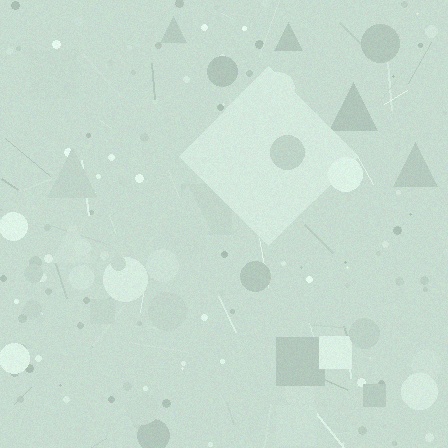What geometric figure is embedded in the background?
A diamond is embedded in the background.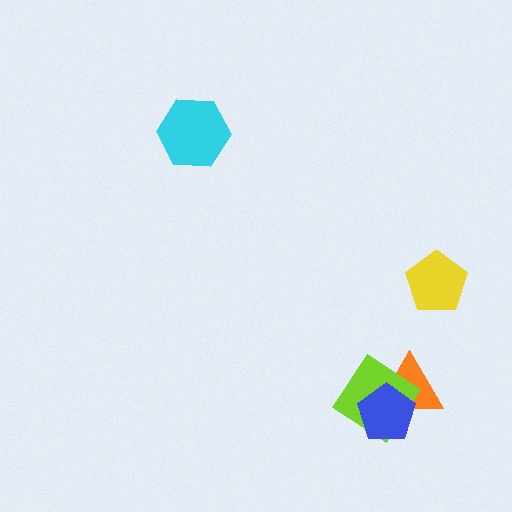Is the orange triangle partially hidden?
Yes, it is partially covered by another shape.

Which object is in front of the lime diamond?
The blue pentagon is in front of the lime diamond.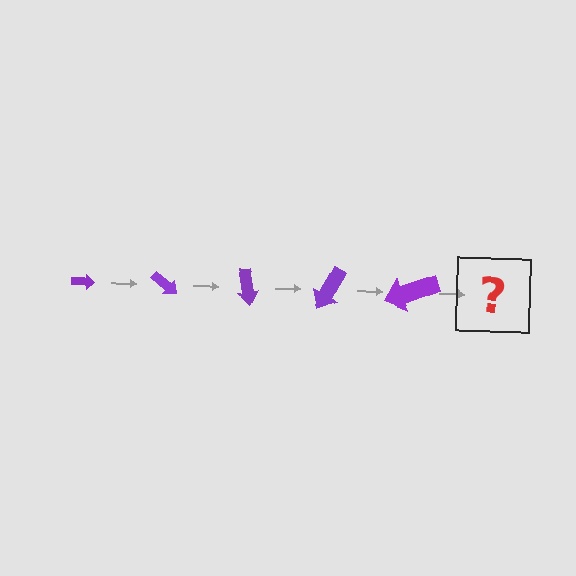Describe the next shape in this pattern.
It should be an arrow, larger than the previous one and rotated 200 degrees from the start.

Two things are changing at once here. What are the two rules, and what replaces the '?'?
The two rules are that the arrow grows larger each step and it rotates 40 degrees each step. The '?' should be an arrow, larger than the previous one and rotated 200 degrees from the start.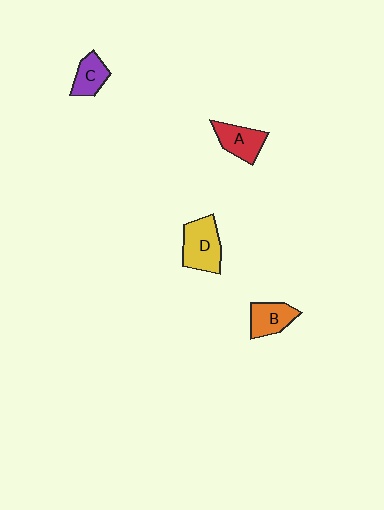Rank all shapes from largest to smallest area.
From largest to smallest: D (yellow), A (red), B (orange), C (purple).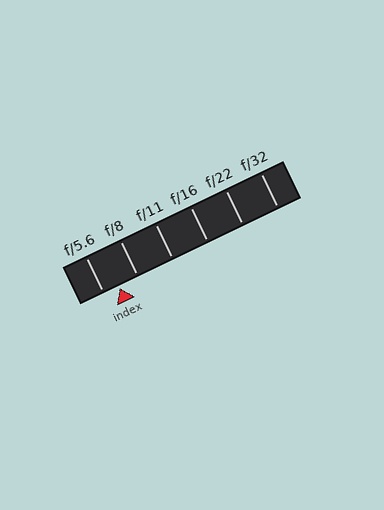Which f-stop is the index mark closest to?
The index mark is closest to f/5.6.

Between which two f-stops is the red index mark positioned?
The index mark is between f/5.6 and f/8.